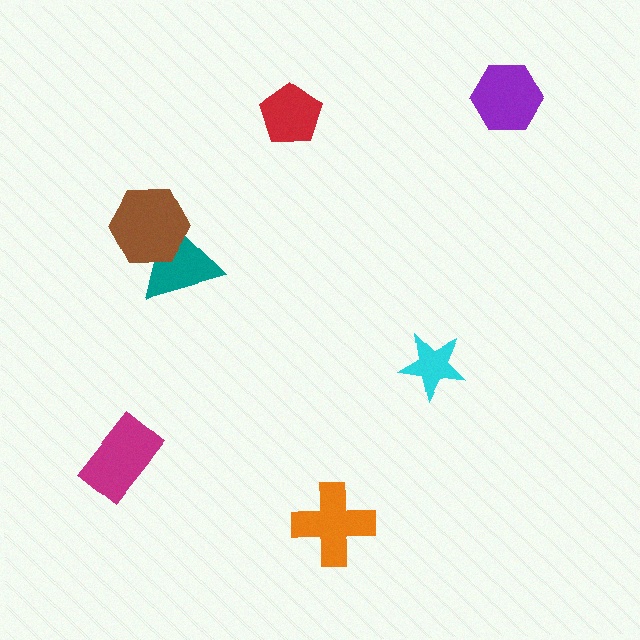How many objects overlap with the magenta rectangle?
0 objects overlap with the magenta rectangle.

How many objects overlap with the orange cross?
0 objects overlap with the orange cross.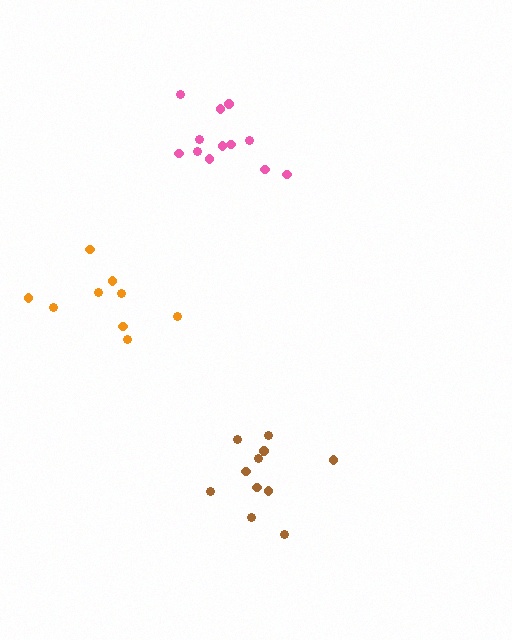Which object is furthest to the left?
The orange cluster is leftmost.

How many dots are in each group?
Group 1: 9 dots, Group 2: 11 dots, Group 3: 12 dots (32 total).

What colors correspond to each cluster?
The clusters are colored: orange, brown, pink.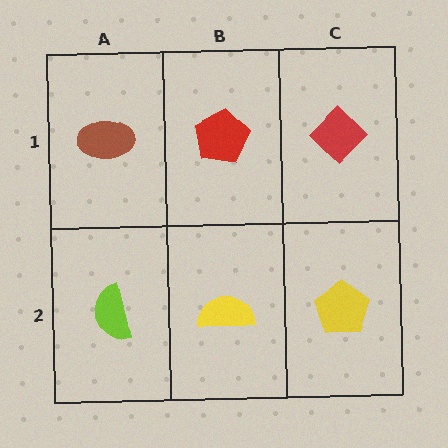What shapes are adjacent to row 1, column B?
A yellow semicircle (row 2, column B), a brown ellipse (row 1, column A), a red diamond (row 1, column C).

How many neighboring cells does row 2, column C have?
2.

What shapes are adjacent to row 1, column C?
A yellow pentagon (row 2, column C), a red pentagon (row 1, column B).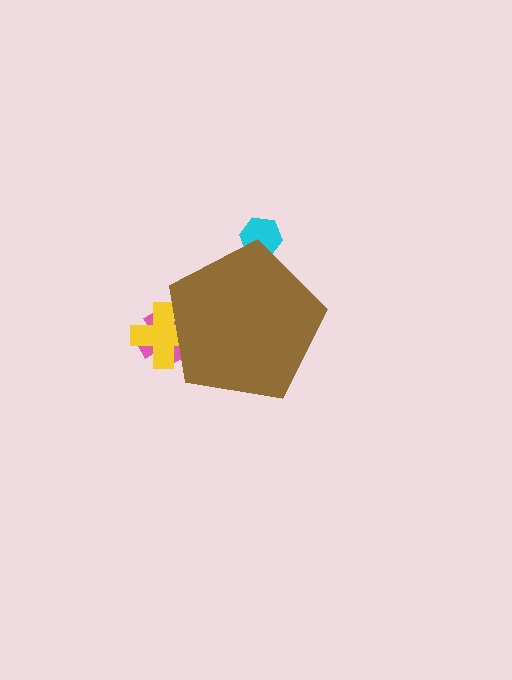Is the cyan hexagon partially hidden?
Yes, the cyan hexagon is partially hidden behind the brown pentagon.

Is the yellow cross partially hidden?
Yes, the yellow cross is partially hidden behind the brown pentagon.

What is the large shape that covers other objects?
A brown pentagon.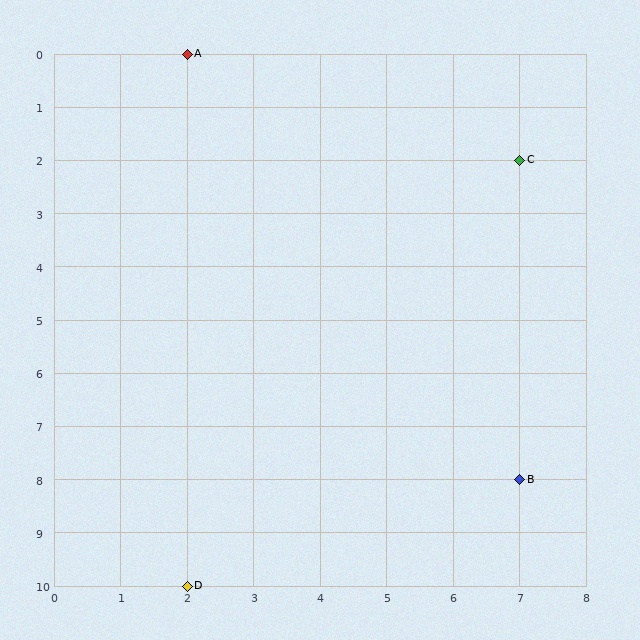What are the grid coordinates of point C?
Point C is at grid coordinates (7, 2).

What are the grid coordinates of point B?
Point B is at grid coordinates (7, 8).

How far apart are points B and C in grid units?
Points B and C are 6 rows apart.